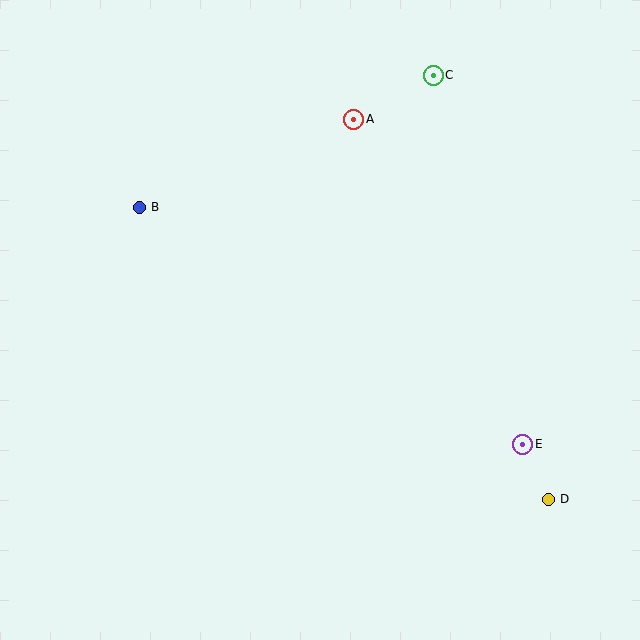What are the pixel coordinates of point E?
Point E is at (523, 444).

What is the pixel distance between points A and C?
The distance between A and C is 91 pixels.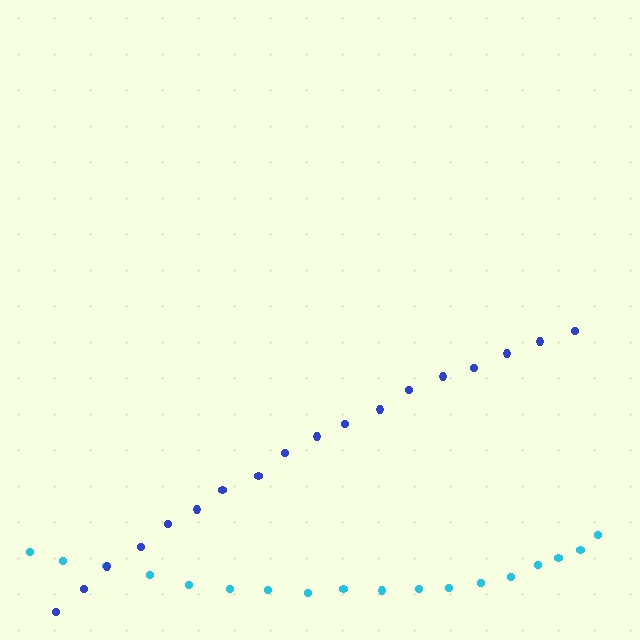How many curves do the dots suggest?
There are 2 distinct paths.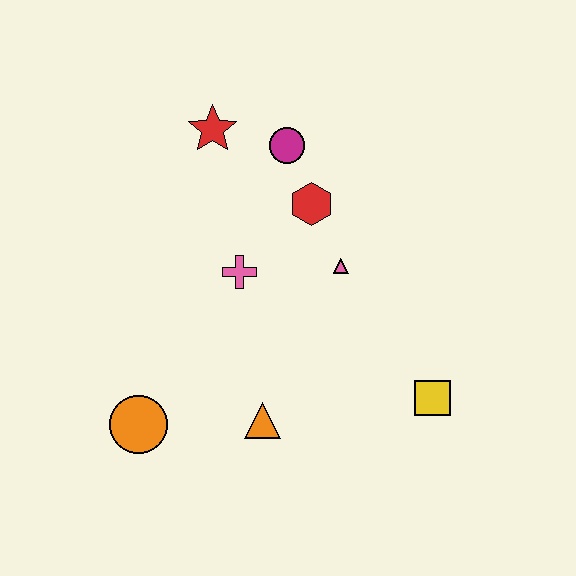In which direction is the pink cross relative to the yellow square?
The pink cross is to the left of the yellow square.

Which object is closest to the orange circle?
The orange triangle is closest to the orange circle.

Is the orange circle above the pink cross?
No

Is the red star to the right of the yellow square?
No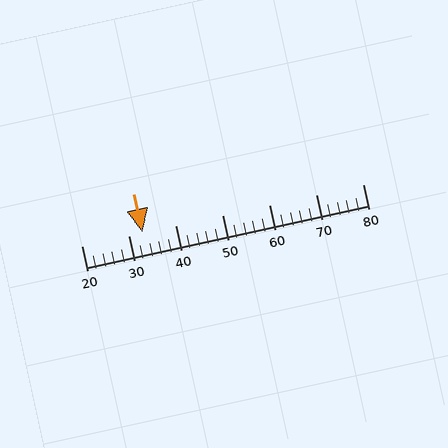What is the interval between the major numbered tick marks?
The major tick marks are spaced 10 units apart.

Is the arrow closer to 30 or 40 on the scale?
The arrow is closer to 30.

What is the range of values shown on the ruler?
The ruler shows values from 20 to 80.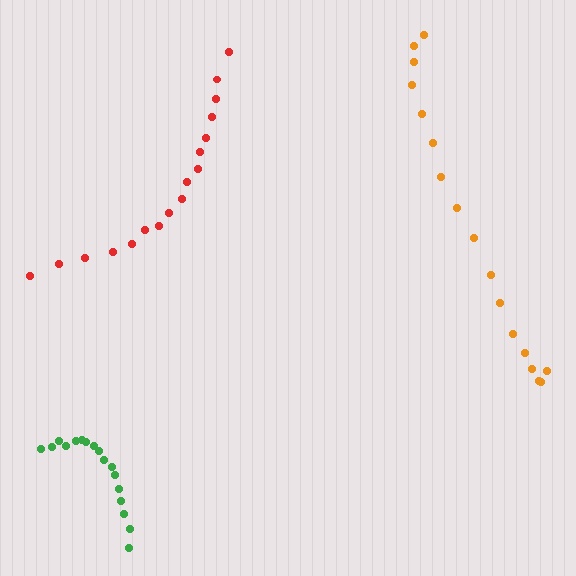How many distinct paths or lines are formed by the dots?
There are 3 distinct paths.